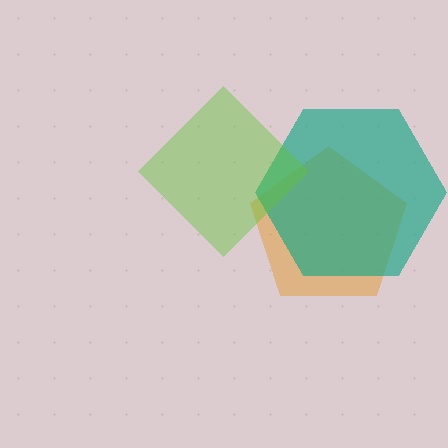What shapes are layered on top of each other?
The layered shapes are: an orange pentagon, a teal hexagon, a lime diamond.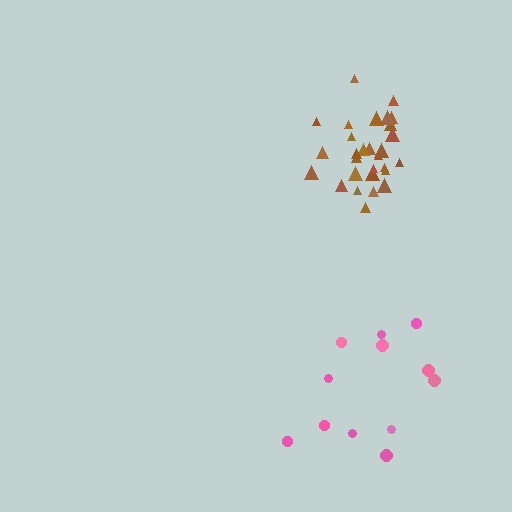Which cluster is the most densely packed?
Brown.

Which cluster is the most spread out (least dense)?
Pink.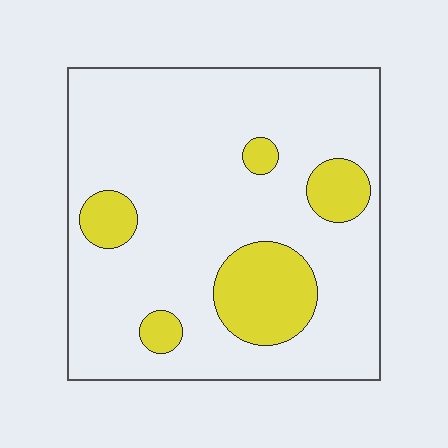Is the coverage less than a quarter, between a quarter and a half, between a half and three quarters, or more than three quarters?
Less than a quarter.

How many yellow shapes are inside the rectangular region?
5.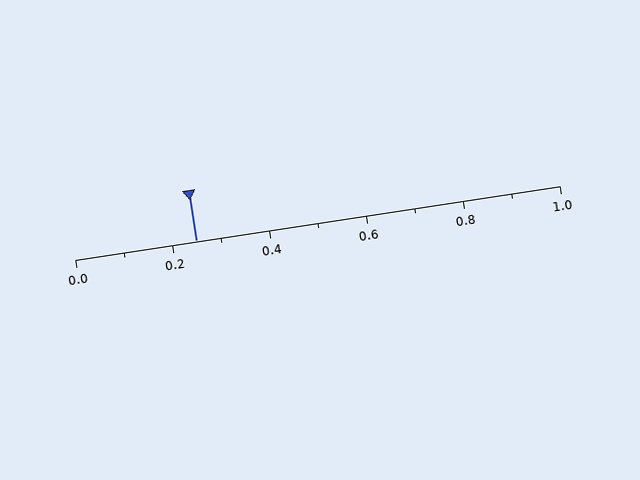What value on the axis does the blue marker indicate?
The marker indicates approximately 0.25.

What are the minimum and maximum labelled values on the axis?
The axis runs from 0.0 to 1.0.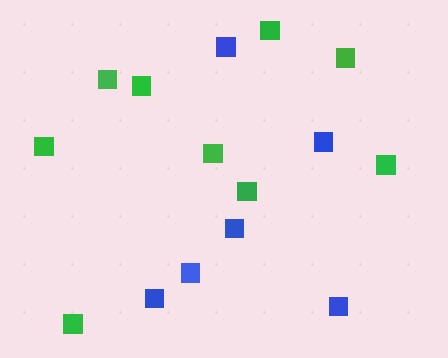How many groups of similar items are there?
There are 2 groups: one group of blue squares (6) and one group of green squares (9).